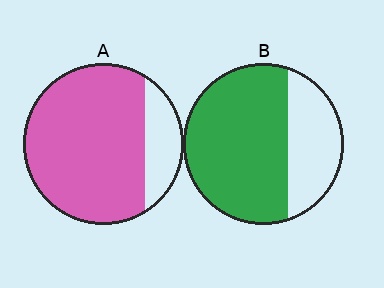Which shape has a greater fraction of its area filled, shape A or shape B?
Shape A.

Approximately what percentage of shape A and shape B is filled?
A is approximately 80% and B is approximately 70%.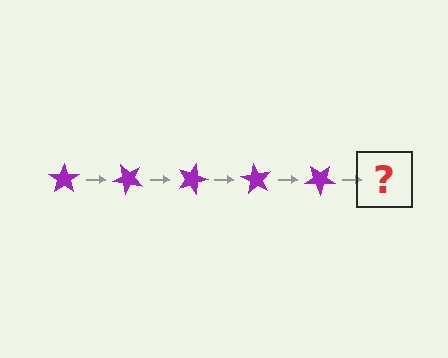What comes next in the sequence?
The next element should be a purple star rotated 225 degrees.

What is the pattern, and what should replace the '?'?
The pattern is that the star rotates 45 degrees each step. The '?' should be a purple star rotated 225 degrees.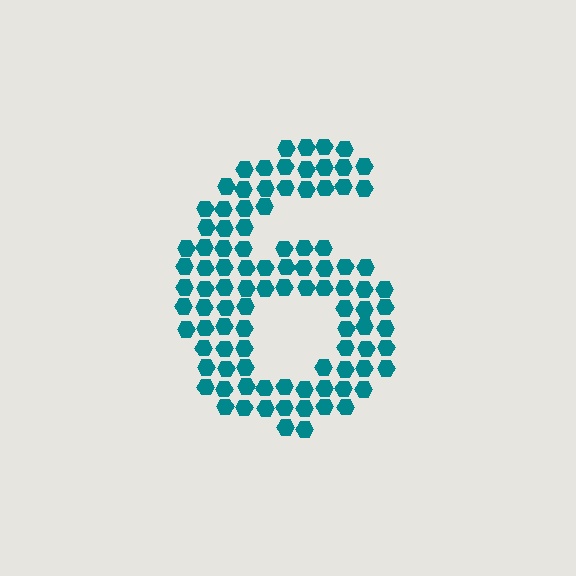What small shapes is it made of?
It is made of small hexagons.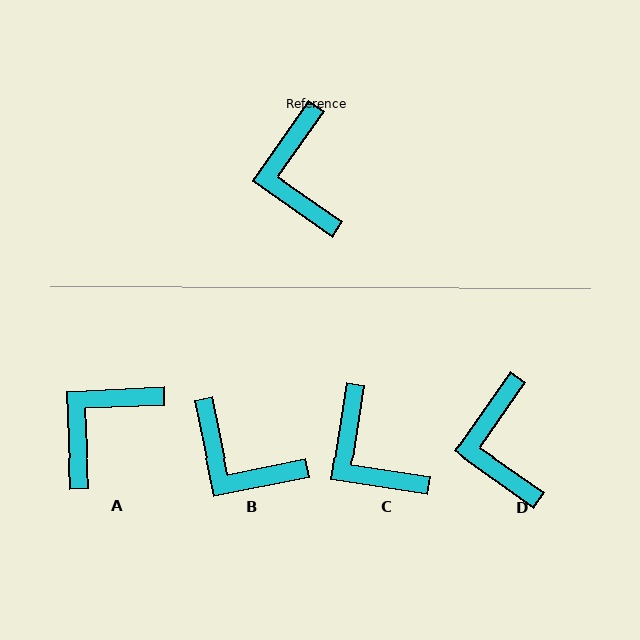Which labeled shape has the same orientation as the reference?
D.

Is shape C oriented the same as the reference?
No, it is off by about 26 degrees.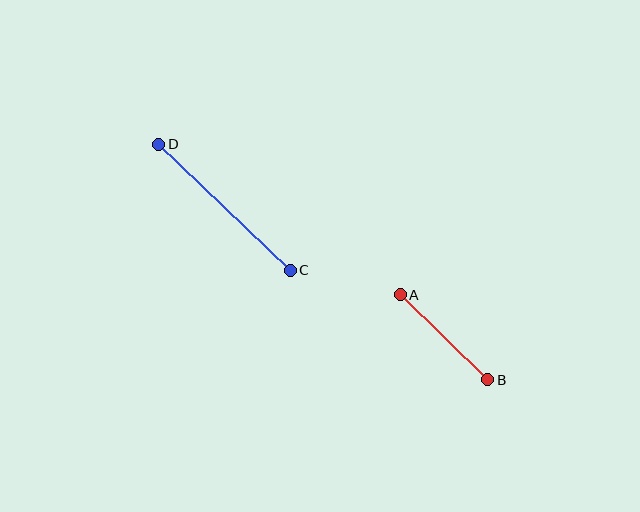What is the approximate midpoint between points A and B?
The midpoint is at approximately (444, 337) pixels.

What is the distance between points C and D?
The distance is approximately 182 pixels.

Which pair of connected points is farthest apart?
Points C and D are farthest apart.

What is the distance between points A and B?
The distance is approximately 122 pixels.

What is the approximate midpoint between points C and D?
The midpoint is at approximately (224, 207) pixels.